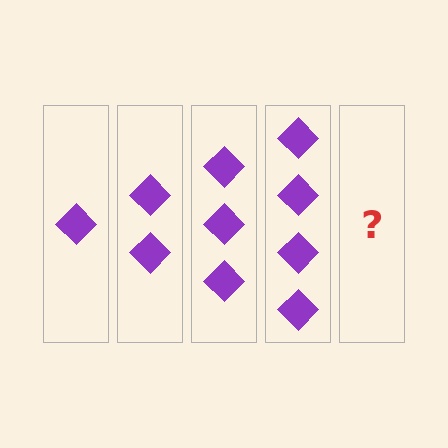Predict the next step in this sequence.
The next step is 5 diamonds.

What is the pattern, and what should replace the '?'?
The pattern is that each step adds one more diamond. The '?' should be 5 diamonds.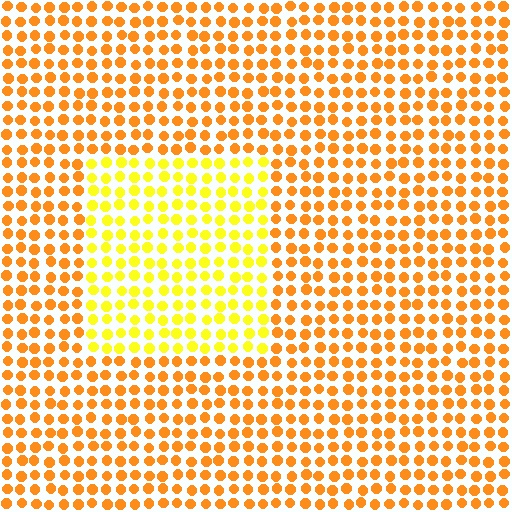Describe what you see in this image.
The image is filled with small orange elements in a uniform arrangement. A rectangle-shaped region is visible where the elements are tinted to a slightly different hue, forming a subtle color boundary.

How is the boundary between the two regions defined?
The boundary is defined purely by a slight shift in hue (about 30 degrees). Spacing, size, and orientation are identical on both sides.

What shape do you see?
I see a rectangle.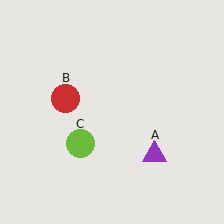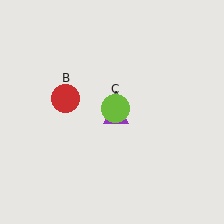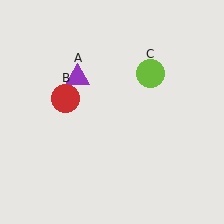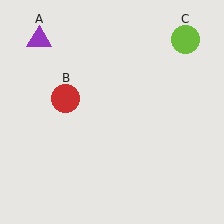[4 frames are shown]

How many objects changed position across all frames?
2 objects changed position: purple triangle (object A), lime circle (object C).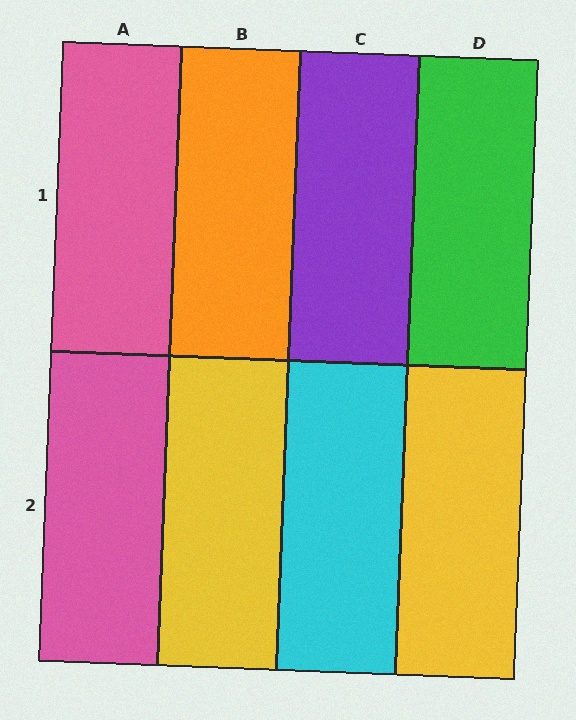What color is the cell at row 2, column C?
Cyan.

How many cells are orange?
1 cell is orange.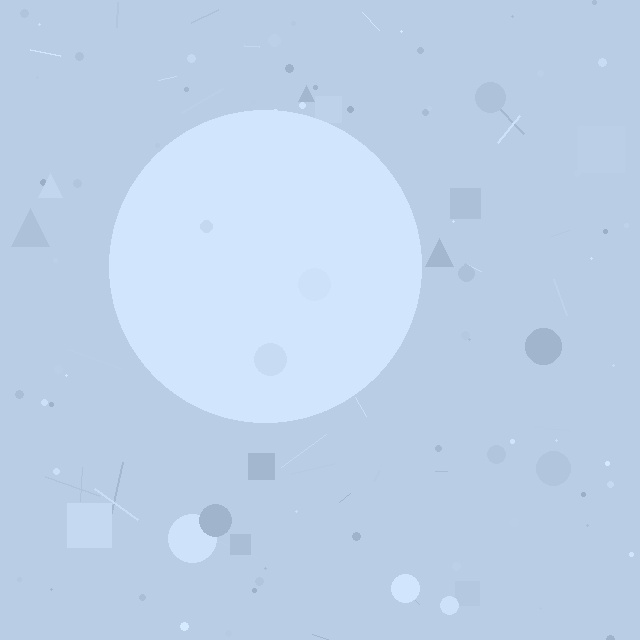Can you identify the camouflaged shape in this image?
The camouflaged shape is a circle.